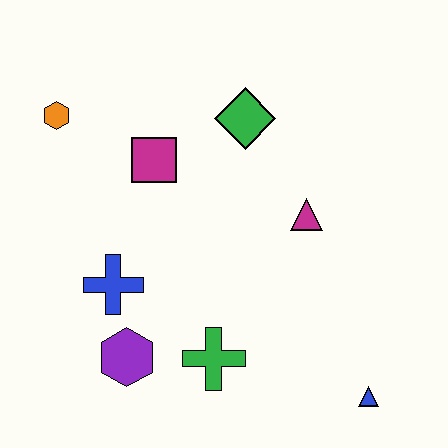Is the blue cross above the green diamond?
No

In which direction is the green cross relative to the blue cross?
The green cross is to the right of the blue cross.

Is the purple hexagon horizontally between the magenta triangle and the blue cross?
Yes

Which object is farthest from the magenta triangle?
The orange hexagon is farthest from the magenta triangle.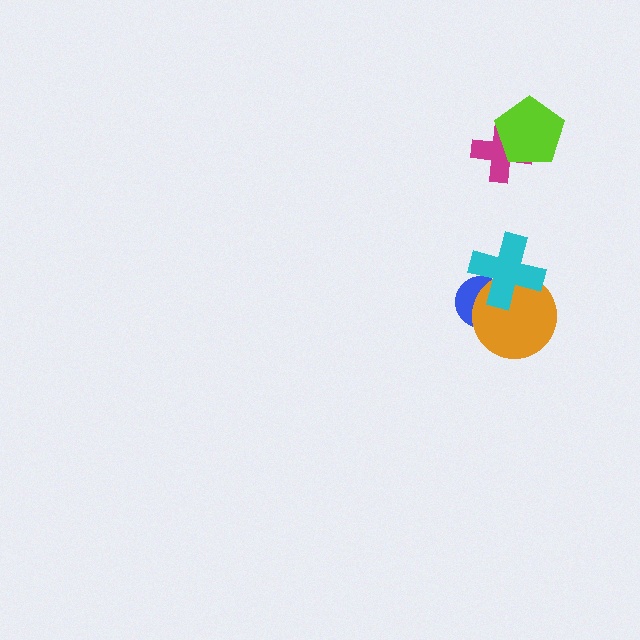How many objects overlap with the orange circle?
2 objects overlap with the orange circle.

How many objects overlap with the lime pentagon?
1 object overlaps with the lime pentagon.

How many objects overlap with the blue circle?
2 objects overlap with the blue circle.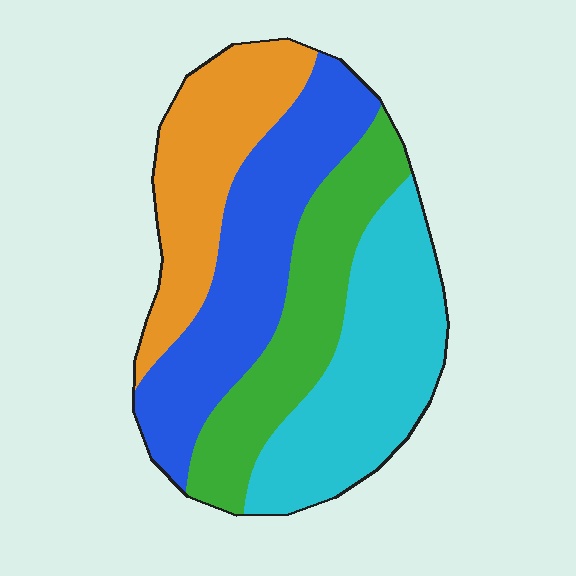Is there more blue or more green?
Blue.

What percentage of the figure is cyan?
Cyan takes up about one quarter (1/4) of the figure.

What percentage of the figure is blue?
Blue takes up between a quarter and a half of the figure.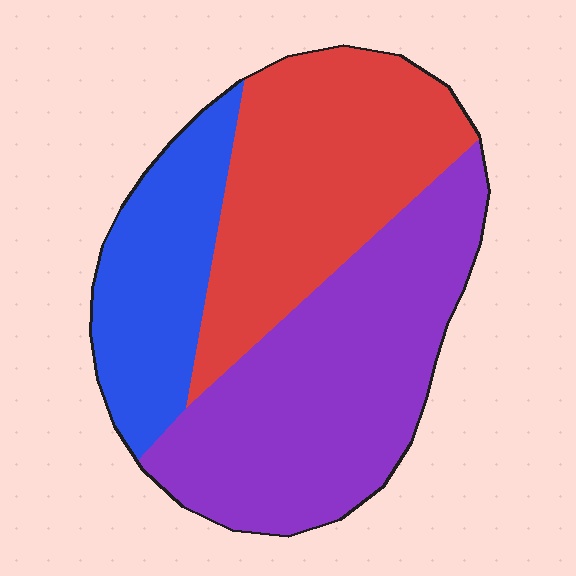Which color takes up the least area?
Blue, at roughly 20%.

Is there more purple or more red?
Purple.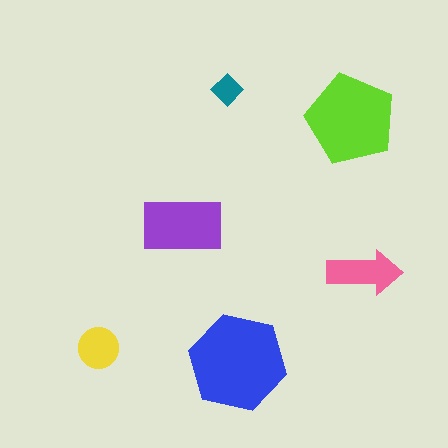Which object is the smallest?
The teal diamond.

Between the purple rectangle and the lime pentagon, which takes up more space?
The lime pentagon.